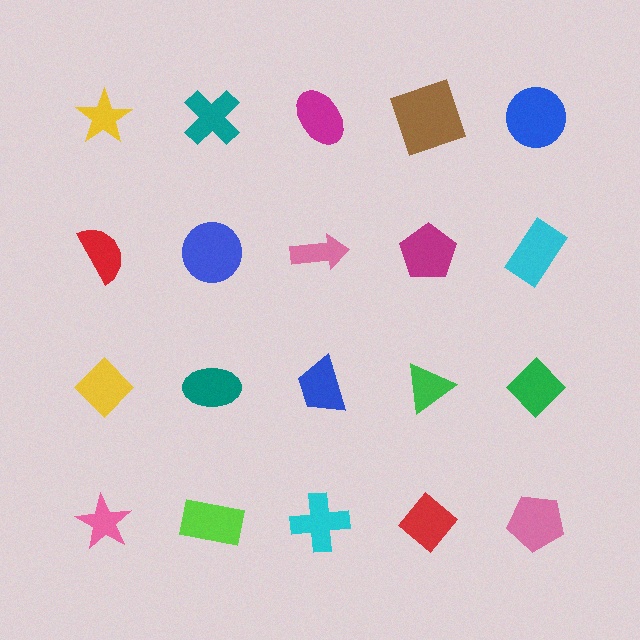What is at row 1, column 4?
A brown square.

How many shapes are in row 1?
5 shapes.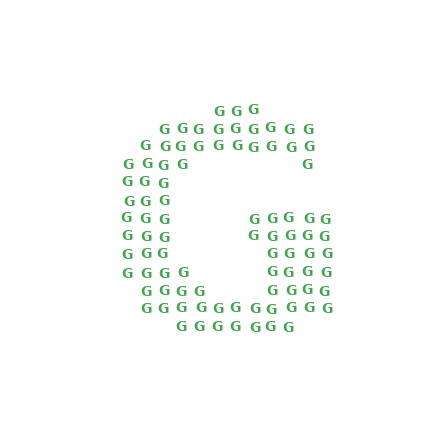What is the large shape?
The large shape is the letter G.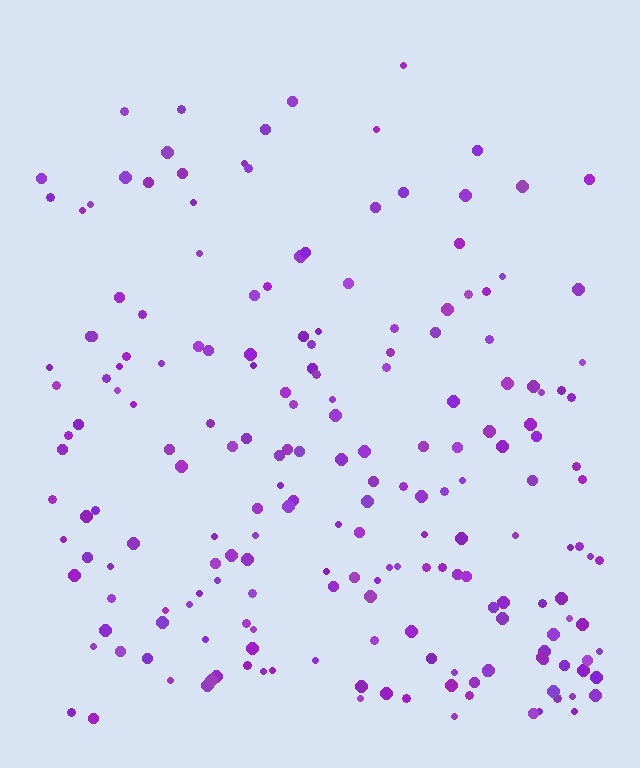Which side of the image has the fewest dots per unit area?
The top.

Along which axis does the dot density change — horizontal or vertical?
Vertical.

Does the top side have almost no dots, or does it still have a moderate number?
Still a moderate number, just noticeably fewer than the bottom.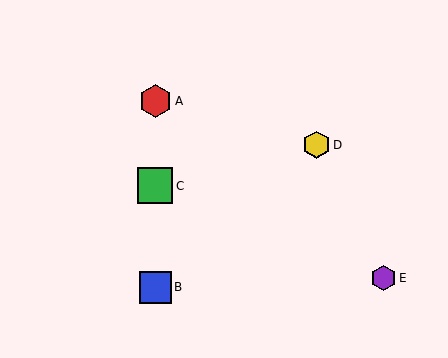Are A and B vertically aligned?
Yes, both are at x≈155.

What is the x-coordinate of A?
Object A is at x≈155.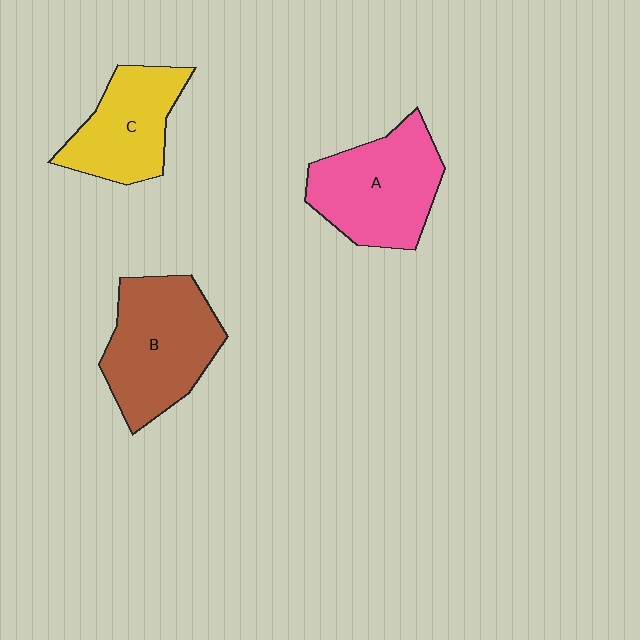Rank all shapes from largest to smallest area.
From largest to smallest: B (brown), A (pink), C (yellow).